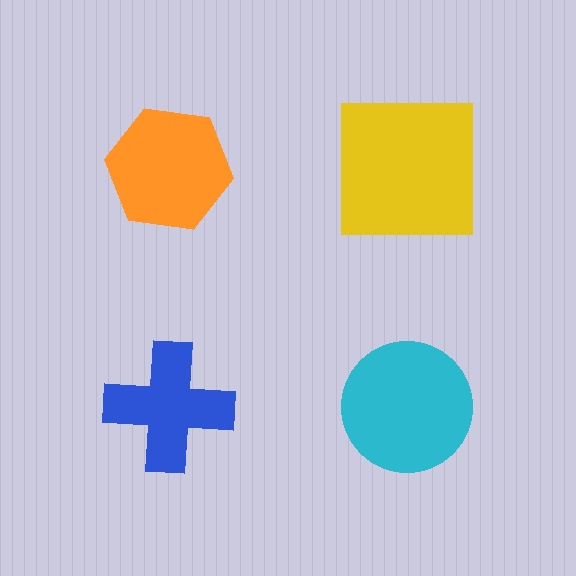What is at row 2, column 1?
A blue cross.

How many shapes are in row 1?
2 shapes.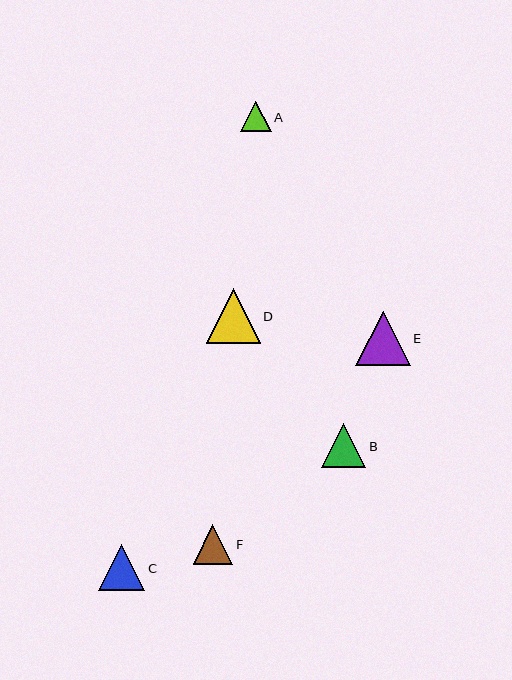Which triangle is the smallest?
Triangle A is the smallest with a size of approximately 30 pixels.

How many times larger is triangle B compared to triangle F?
Triangle B is approximately 1.1 times the size of triangle F.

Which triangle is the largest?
Triangle E is the largest with a size of approximately 55 pixels.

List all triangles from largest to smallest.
From largest to smallest: E, D, C, B, F, A.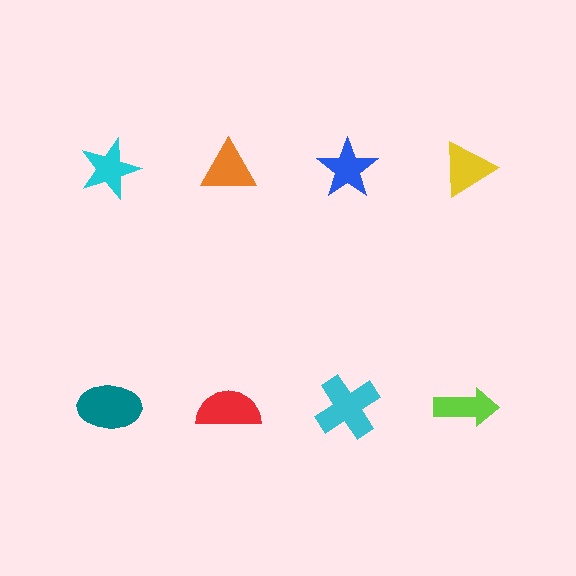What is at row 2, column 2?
A red semicircle.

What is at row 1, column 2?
An orange triangle.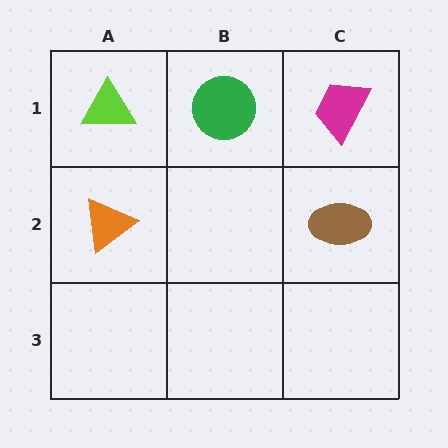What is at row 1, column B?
A green circle.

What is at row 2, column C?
A brown ellipse.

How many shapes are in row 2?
2 shapes.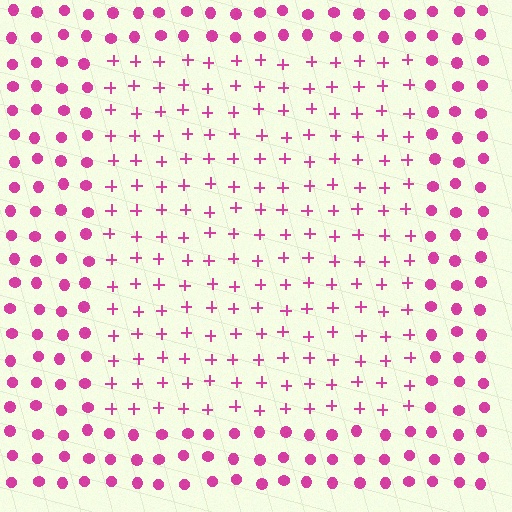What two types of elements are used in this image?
The image uses plus signs inside the rectangle region and circles outside it.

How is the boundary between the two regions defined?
The boundary is defined by a change in element shape: plus signs inside vs. circles outside. All elements share the same color and spacing.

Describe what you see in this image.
The image is filled with small magenta elements arranged in a uniform grid. A rectangle-shaped region contains plus signs, while the surrounding area contains circles. The boundary is defined purely by the change in element shape.